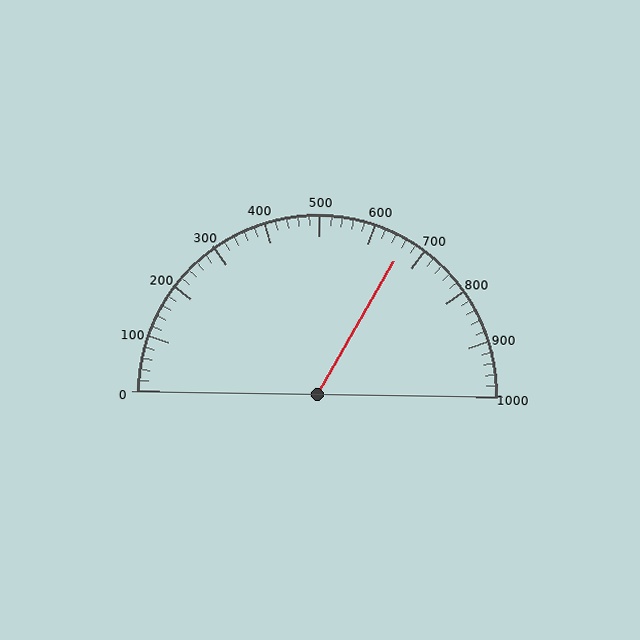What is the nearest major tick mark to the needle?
The nearest major tick mark is 700.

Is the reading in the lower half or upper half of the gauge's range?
The reading is in the upper half of the range (0 to 1000).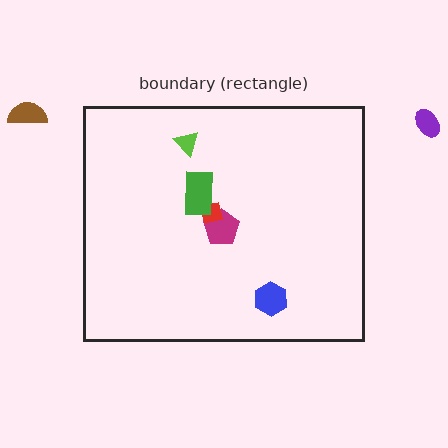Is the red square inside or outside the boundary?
Inside.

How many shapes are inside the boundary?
5 inside, 2 outside.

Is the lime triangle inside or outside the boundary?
Inside.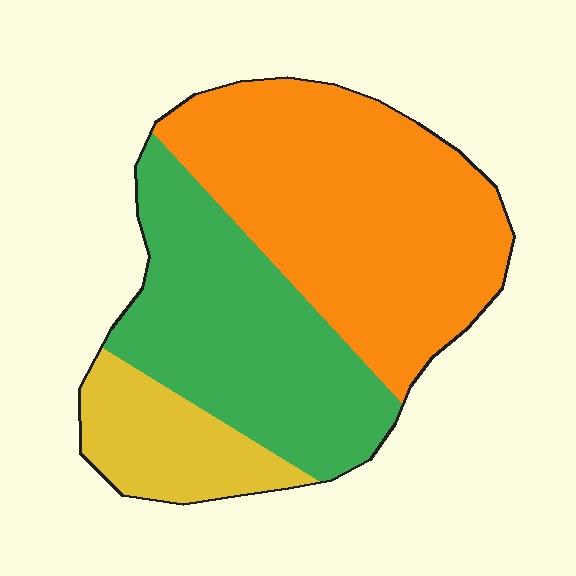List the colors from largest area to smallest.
From largest to smallest: orange, green, yellow.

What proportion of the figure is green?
Green covers 36% of the figure.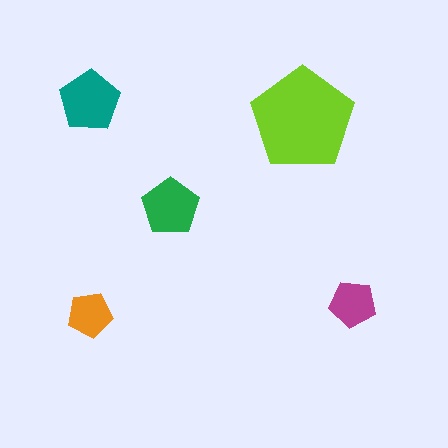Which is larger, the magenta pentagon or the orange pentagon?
The magenta one.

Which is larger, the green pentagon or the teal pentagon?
The teal one.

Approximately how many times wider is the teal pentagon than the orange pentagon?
About 1.5 times wider.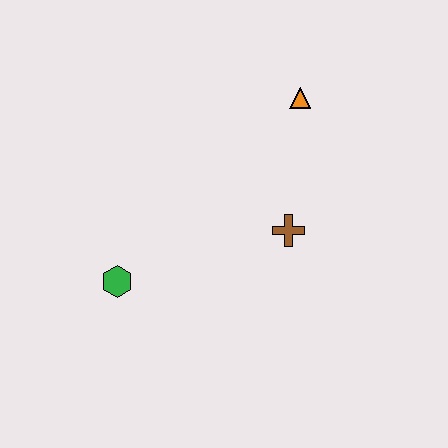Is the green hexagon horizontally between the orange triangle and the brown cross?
No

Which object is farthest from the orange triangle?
The green hexagon is farthest from the orange triangle.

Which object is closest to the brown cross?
The orange triangle is closest to the brown cross.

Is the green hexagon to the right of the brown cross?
No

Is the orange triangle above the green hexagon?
Yes